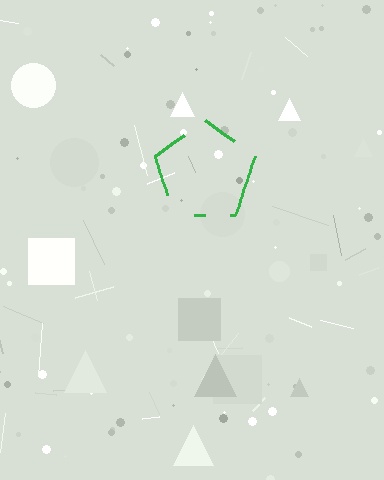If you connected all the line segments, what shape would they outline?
They would outline a pentagon.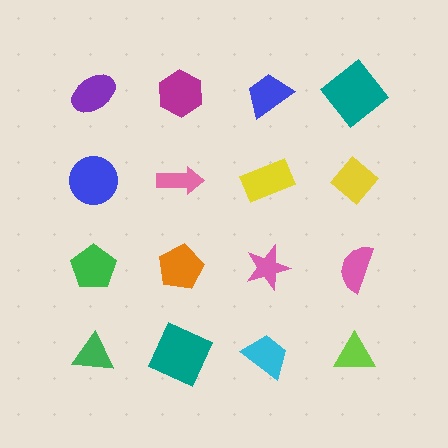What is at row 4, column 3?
A cyan trapezoid.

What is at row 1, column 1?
A purple ellipse.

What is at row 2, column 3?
A yellow rectangle.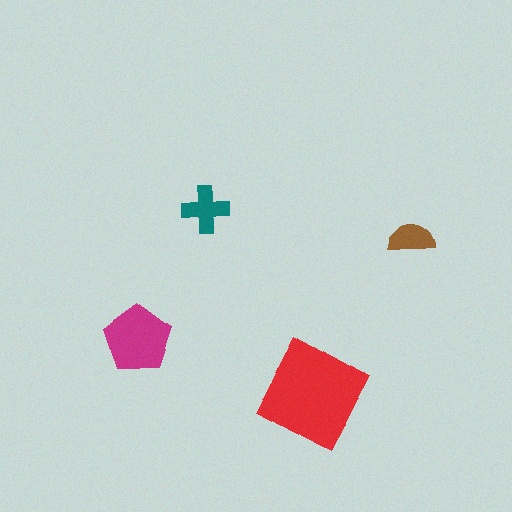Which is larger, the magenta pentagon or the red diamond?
The red diamond.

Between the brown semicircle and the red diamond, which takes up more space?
The red diamond.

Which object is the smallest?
The brown semicircle.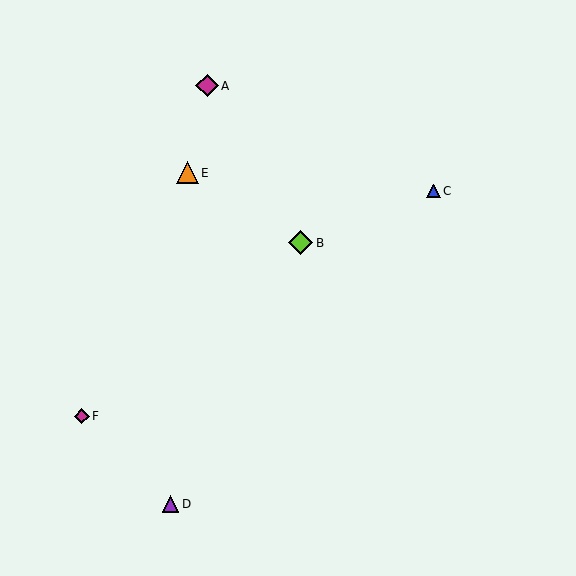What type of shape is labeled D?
Shape D is a purple triangle.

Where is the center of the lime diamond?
The center of the lime diamond is at (301, 243).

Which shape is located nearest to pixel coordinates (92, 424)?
The magenta diamond (labeled F) at (82, 416) is nearest to that location.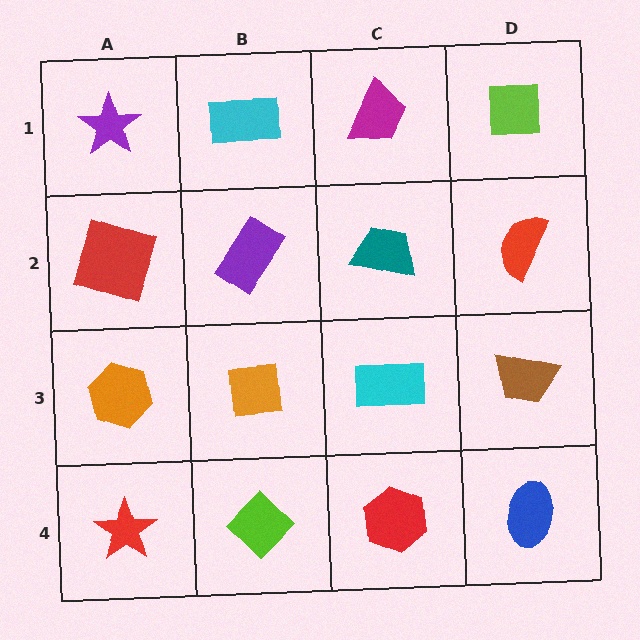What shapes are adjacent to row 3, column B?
A purple rectangle (row 2, column B), a lime diamond (row 4, column B), an orange hexagon (row 3, column A), a cyan rectangle (row 3, column C).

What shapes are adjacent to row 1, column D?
A red semicircle (row 2, column D), a magenta trapezoid (row 1, column C).